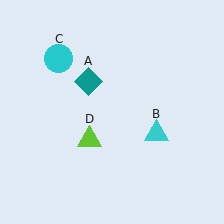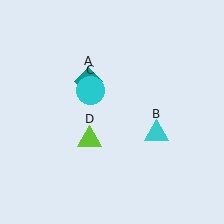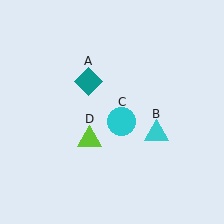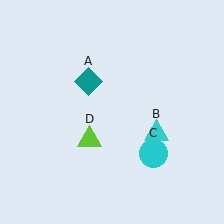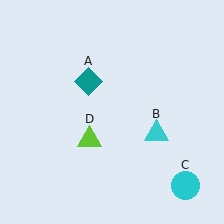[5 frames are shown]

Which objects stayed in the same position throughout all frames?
Teal diamond (object A) and cyan triangle (object B) and lime triangle (object D) remained stationary.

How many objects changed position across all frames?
1 object changed position: cyan circle (object C).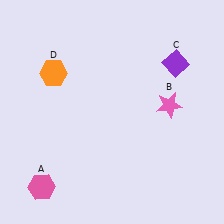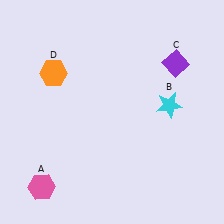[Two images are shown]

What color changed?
The star (B) changed from pink in Image 1 to cyan in Image 2.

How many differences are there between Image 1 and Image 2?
There is 1 difference between the two images.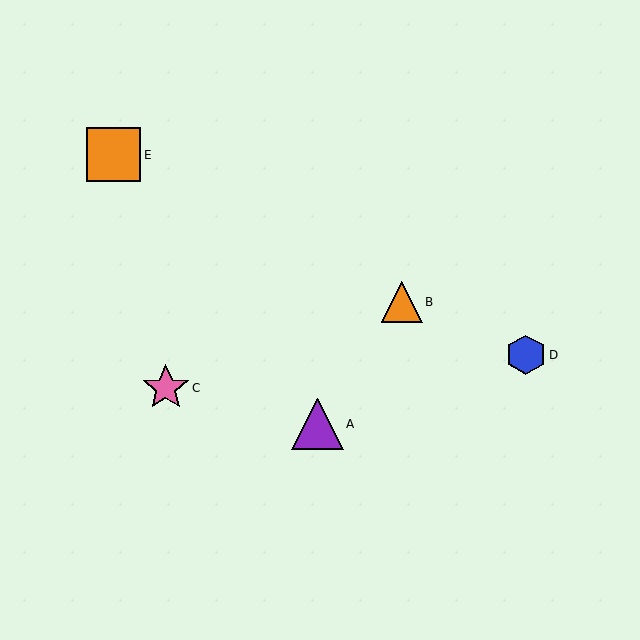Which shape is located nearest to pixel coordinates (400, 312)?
The orange triangle (labeled B) at (402, 302) is nearest to that location.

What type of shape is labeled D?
Shape D is a blue hexagon.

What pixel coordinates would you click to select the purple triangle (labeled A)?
Click at (317, 424) to select the purple triangle A.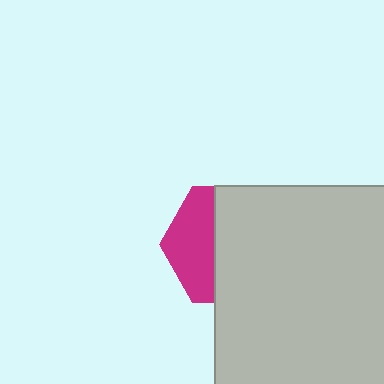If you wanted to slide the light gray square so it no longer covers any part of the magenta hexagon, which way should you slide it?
Slide it right — that is the most direct way to separate the two shapes.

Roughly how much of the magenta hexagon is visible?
A small part of it is visible (roughly 38%).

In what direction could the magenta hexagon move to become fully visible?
The magenta hexagon could move left. That would shift it out from behind the light gray square entirely.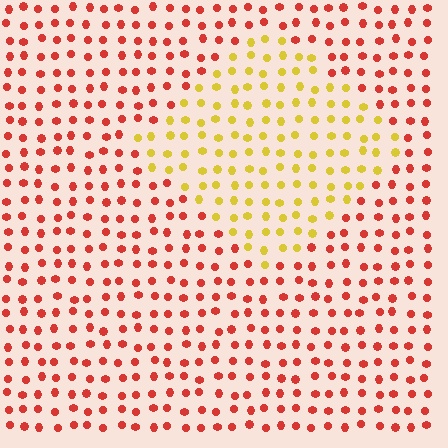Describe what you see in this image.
The image is filled with small red elements in a uniform arrangement. A diamond-shaped region is visible where the elements are tinted to a slightly different hue, forming a subtle color boundary.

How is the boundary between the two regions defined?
The boundary is defined purely by a slight shift in hue (about 53 degrees). Spacing, size, and orientation are identical on both sides.